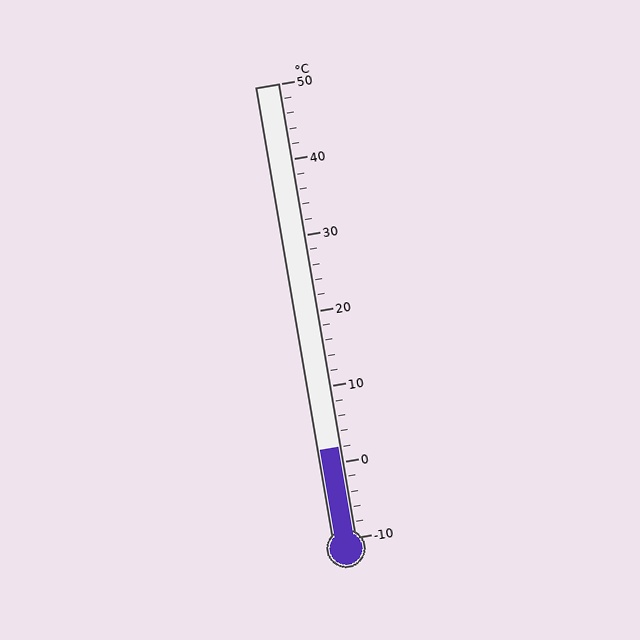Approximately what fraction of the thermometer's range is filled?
The thermometer is filled to approximately 20% of its range.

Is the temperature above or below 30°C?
The temperature is below 30°C.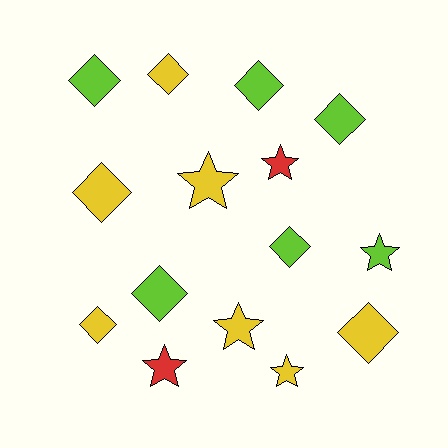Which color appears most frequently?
Yellow, with 7 objects.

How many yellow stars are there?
There are 3 yellow stars.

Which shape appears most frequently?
Diamond, with 9 objects.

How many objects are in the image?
There are 15 objects.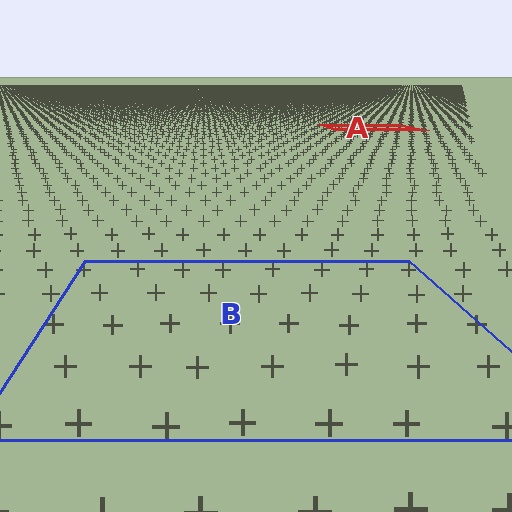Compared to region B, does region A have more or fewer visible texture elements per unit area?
Region A has more texture elements per unit area — they are packed more densely because it is farther away.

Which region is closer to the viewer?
Region B is closer. The texture elements there are larger and more spread out.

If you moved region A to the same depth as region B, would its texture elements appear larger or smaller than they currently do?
They would appear larger. At a closer depth, the same texture elements are projected at a bigger on-screen size.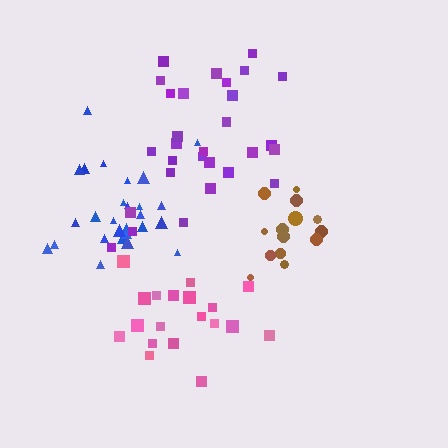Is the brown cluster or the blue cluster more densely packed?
Brown.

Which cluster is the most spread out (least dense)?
Pink.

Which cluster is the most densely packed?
Brown.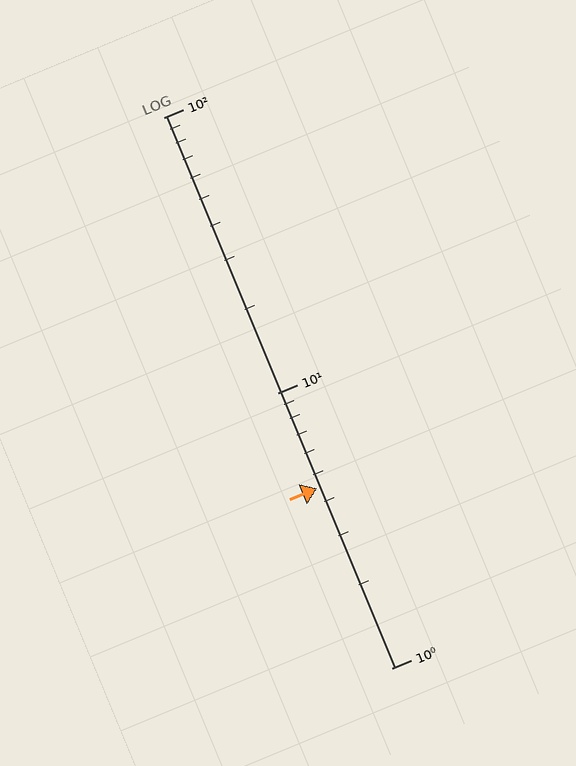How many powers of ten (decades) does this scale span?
The scale spans 2 decades, from 1 to 100.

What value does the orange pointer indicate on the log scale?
The pointer indicates approximately 4.5.